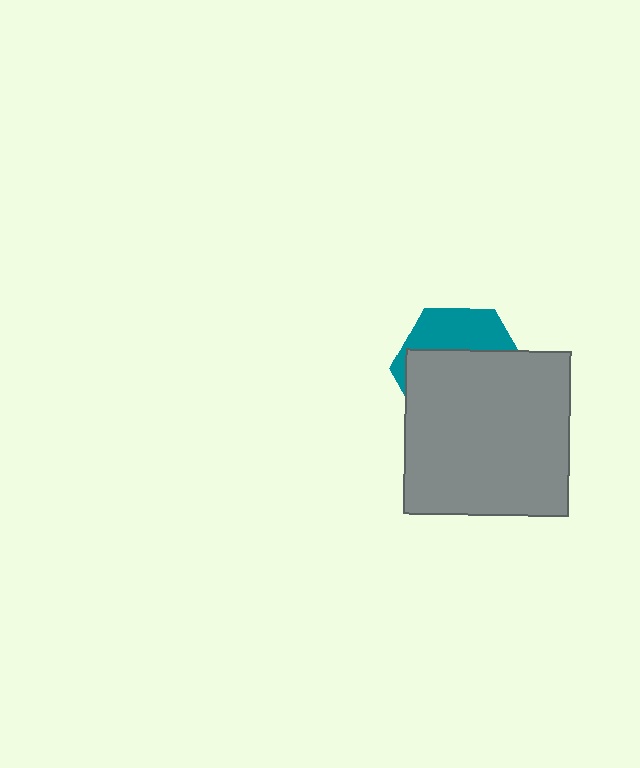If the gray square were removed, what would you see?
You would see the complete teal hexagon.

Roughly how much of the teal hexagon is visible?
A small part of it is visible (roughly 34%).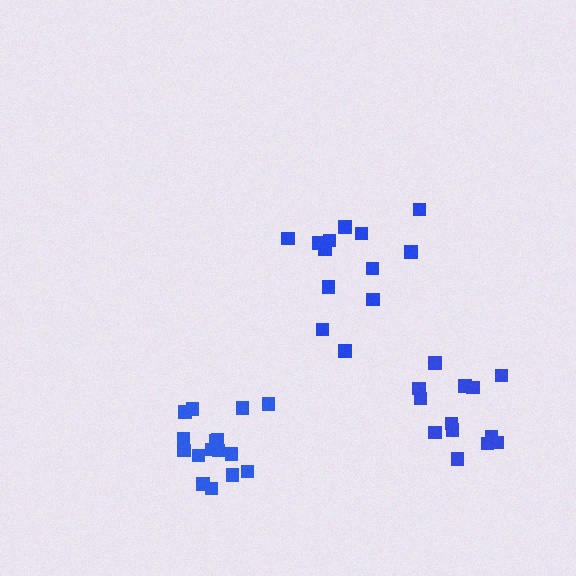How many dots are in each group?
Group 1: 13 dots, Group 2: 13 dots, Group 3: 16 dots (42 total).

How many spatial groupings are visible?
There are 3 spatial groupings.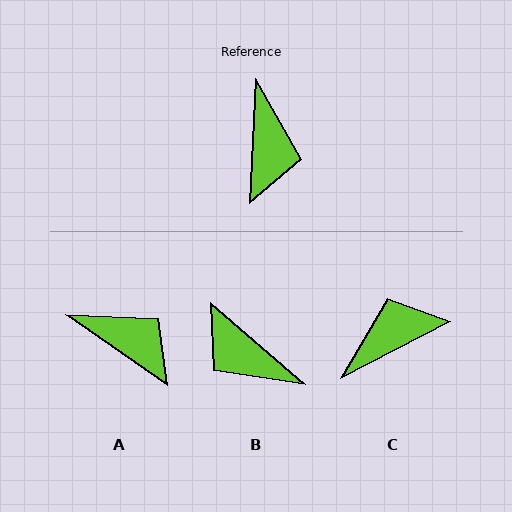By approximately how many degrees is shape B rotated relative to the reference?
Approximately 128 degrees clockwise.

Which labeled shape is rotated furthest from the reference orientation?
B, about 128 degrees away.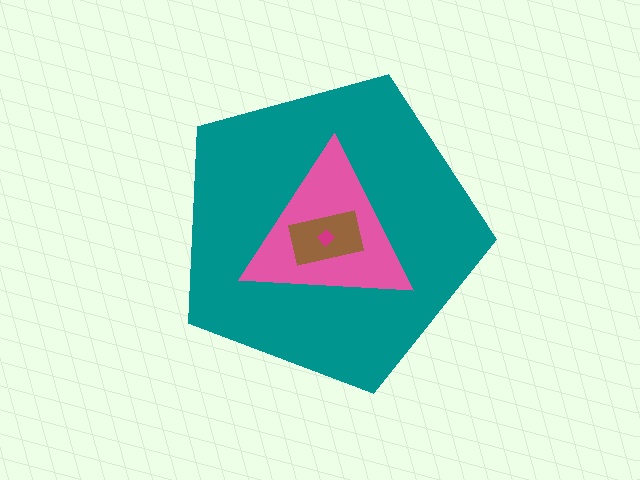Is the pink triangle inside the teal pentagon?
Yes.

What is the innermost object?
The magenta diamond.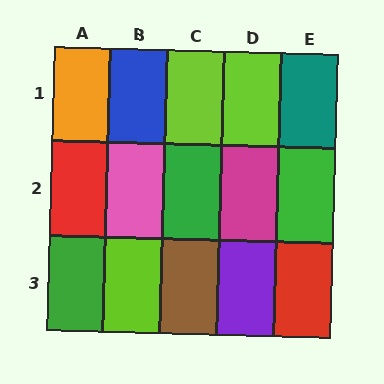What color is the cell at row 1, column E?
Teal.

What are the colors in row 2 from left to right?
Red, pink, green, magenta, green.